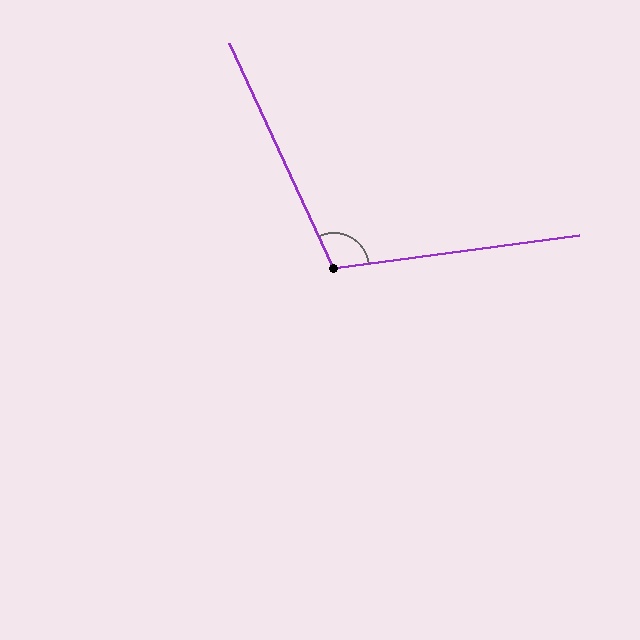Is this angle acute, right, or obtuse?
It is obtuse.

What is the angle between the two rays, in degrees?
Approximately 107 degrees.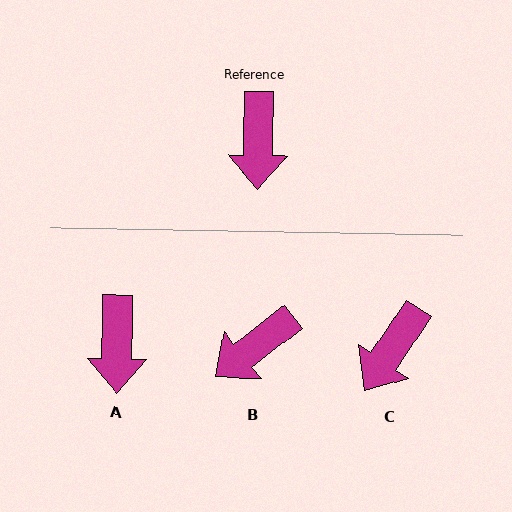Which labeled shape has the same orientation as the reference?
A.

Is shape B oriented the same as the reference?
No, it is off by about 51 degrees.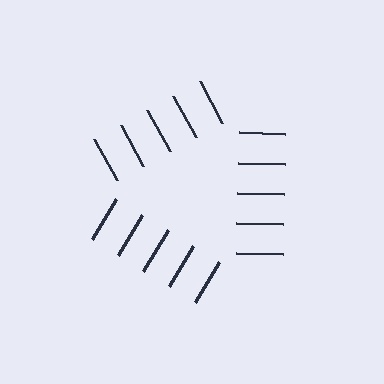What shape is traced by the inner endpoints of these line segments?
An illusory triangle — the line segments terminate on its edges but no continuous stroke is drawn.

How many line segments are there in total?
15 — 5 along each of the 3 edges.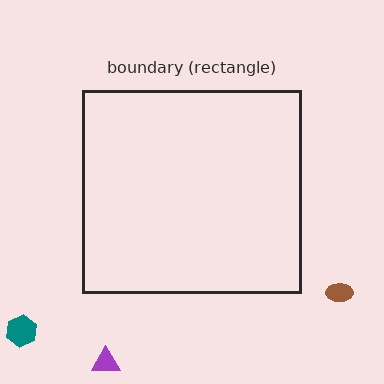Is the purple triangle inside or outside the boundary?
Outside.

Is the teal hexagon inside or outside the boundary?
Outside.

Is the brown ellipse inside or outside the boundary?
Outside.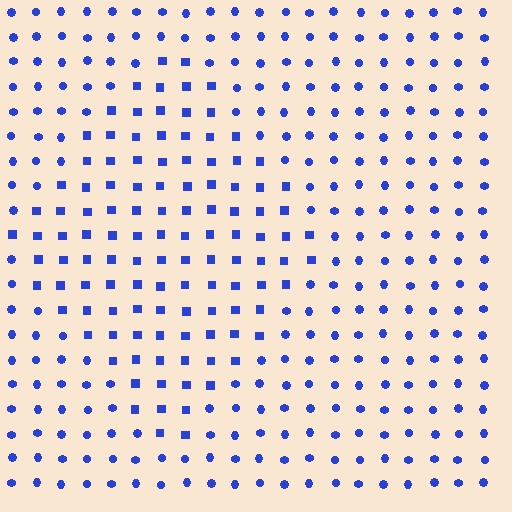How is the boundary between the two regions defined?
The boundary is defined by a change in element shape: squares inside vs. circles outside. All elements share the same color and spacing.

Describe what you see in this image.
The image is filled with small blue elements arranged in a uniform grid. A diamond-shaped region contains squares, while the surrounding area contains circles. The boundary is defined purely by the change in element shape.